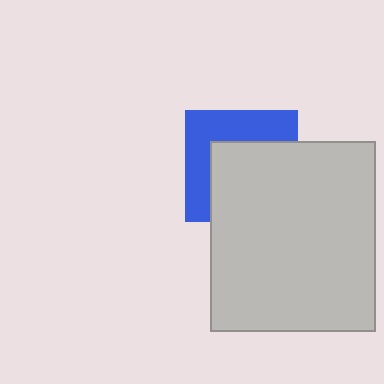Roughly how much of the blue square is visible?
A small part of it is visible (roughly 44%).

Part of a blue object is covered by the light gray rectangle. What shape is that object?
It is a square.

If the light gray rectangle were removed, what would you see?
You would see the complete blue square.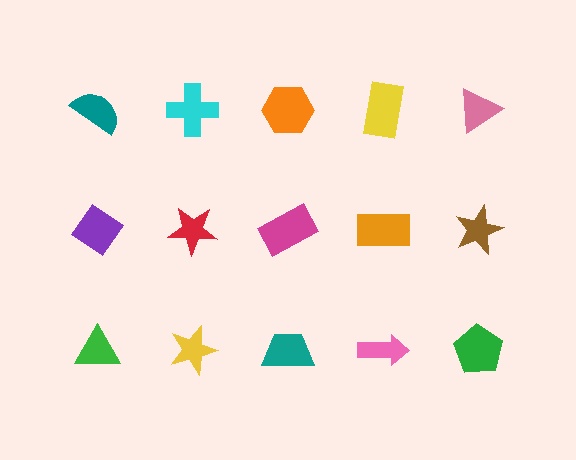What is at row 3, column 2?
A yellow star.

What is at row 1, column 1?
A teal semicircle.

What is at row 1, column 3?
An orange hexagon.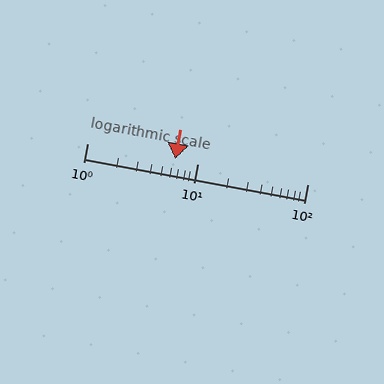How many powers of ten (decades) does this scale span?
The scale spans 2 decades, from 1 to 100.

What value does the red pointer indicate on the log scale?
The pointer indicates approximately 6.3.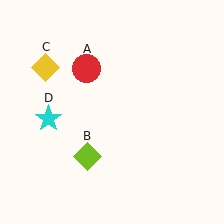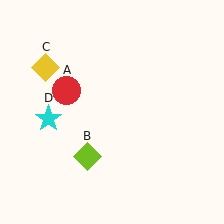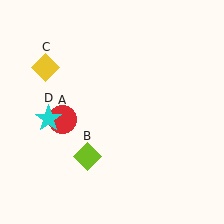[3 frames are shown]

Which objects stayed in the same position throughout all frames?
Lime diamond (object B) and yellow diamond (object C) and cyan star (object D) remained stationary.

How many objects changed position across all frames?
1 object changed position: red circle (object A).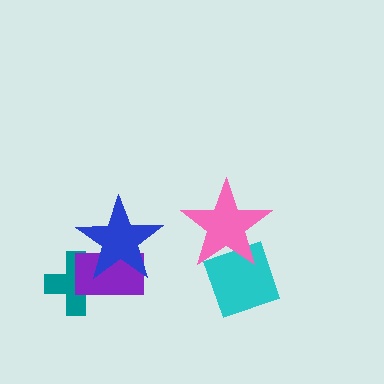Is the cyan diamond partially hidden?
Yes, it is partially covered by another shape.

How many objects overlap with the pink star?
1 object overlaps with the pink star.